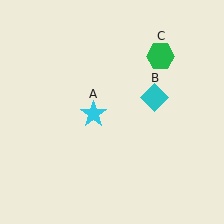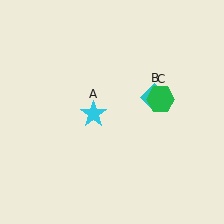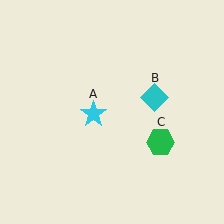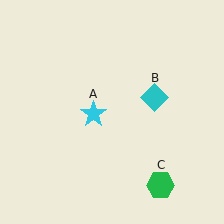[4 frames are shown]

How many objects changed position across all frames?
1 object changed position: green hexagon (object C).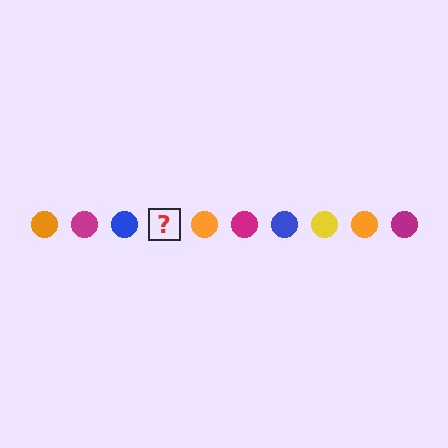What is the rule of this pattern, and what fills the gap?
The rule is that the pattern cycles through orange, magenta, blue, yellow circles. The gap should be filled with a yellow circle.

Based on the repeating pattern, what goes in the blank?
The blank should be a yellow circle.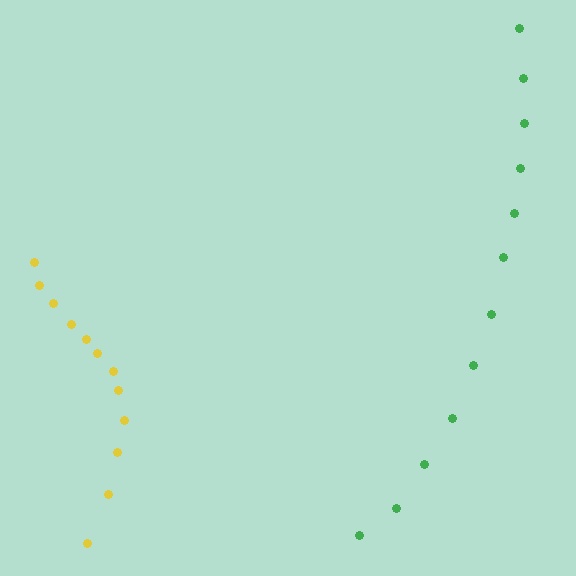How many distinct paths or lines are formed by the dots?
There are 2 distinct paths.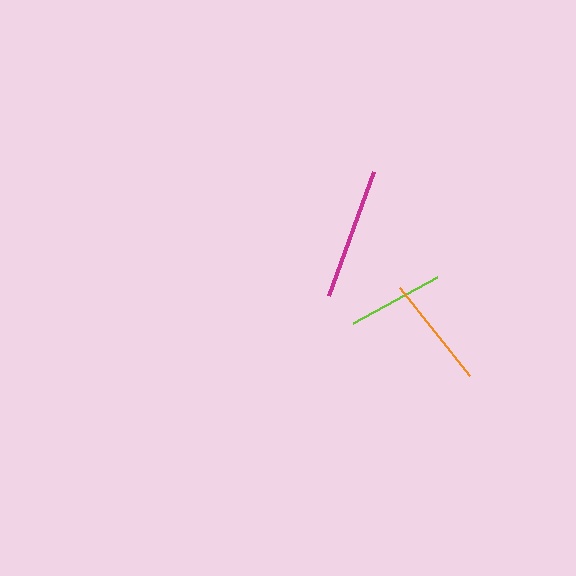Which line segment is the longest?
The magenta line is the longest at approximately 132 pixels.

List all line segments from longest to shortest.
From longest to shortest: magenta, orange, lime.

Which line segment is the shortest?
The lime line is the shortest at approximately 96 pixels.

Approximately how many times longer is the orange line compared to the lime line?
The orange line is approximately 1.2 times the length of the lime line.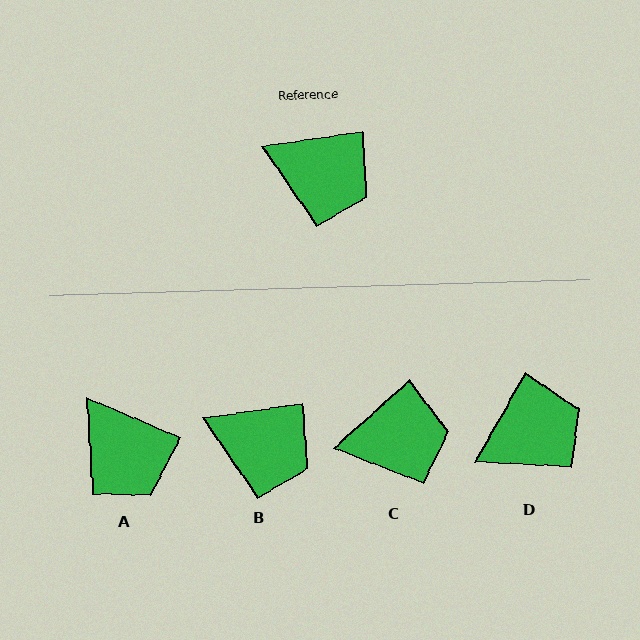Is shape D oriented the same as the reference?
No, it is off by about 52 degrees.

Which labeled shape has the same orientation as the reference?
B.